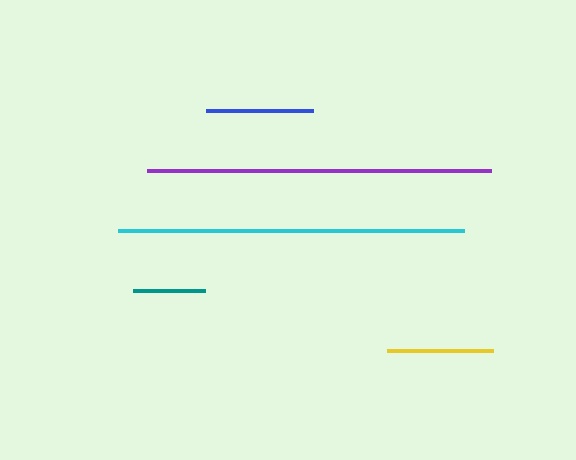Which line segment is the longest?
The cyan line is the longest at approximately 346 pixels.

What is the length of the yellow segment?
The yellow segment is approximately 106 pixels long.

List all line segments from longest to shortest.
From longest to shortest: cyan, purple, blue, yellow, teal.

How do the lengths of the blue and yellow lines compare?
The blue and yellow lines are approximately the same length.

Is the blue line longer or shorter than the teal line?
The blue line is longer than the teal line.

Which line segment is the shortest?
The teal line is the shortest at approximately 72 pixels.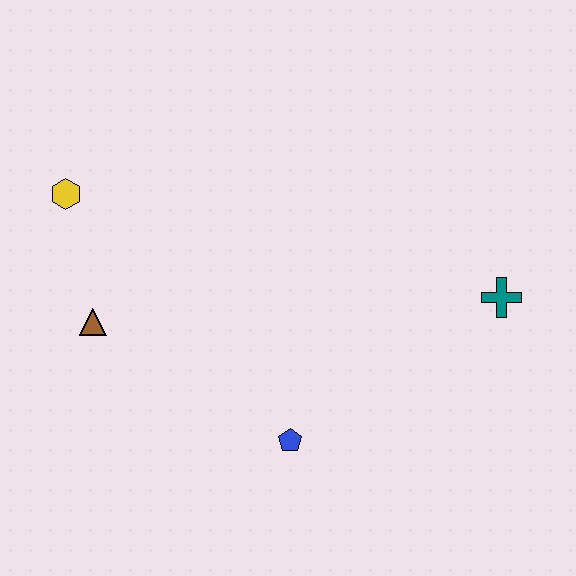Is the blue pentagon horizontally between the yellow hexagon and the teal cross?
Yes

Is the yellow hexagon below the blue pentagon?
No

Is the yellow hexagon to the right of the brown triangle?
No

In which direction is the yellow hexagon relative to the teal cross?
The yellow hexagon is to the left of the teal cross.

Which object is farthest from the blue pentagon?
The yellow hexagon is farthest from the blue pentagon.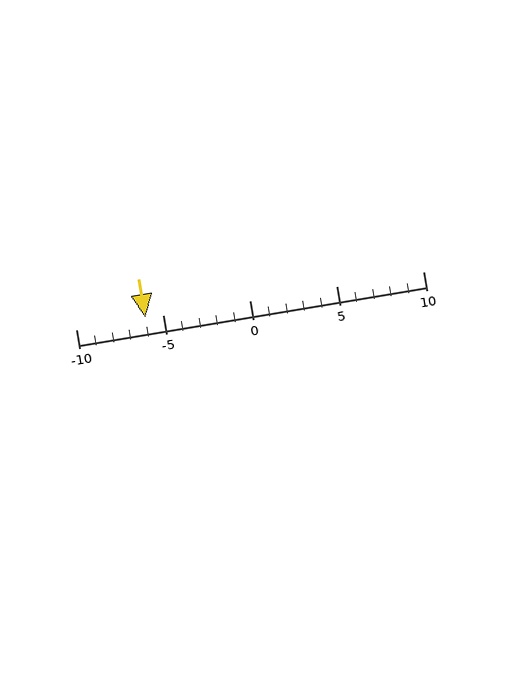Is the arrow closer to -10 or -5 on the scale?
The arrow is closer to -5.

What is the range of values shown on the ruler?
The ruler shows values from -10 to 10.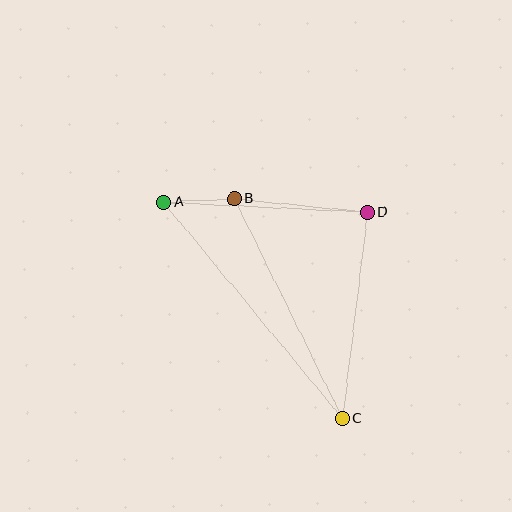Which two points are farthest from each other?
Points A and C are farthest from each other.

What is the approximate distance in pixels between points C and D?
The distance between C and D is approximately 208 pixels.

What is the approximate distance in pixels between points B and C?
The distance between B and C is approximately 245 pixels.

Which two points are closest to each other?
Points A and B are closest to each other.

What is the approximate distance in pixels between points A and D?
The distance between A and D is approximately 204 pixels.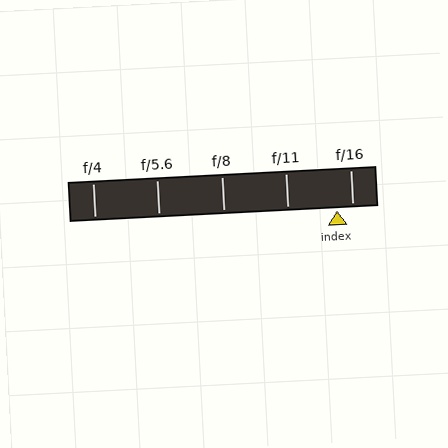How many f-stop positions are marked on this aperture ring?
There are 5 f-stop positions marked.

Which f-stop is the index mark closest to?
The index mark is closest to f/16.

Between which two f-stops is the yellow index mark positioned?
The index mark is between f/11 and f/16.